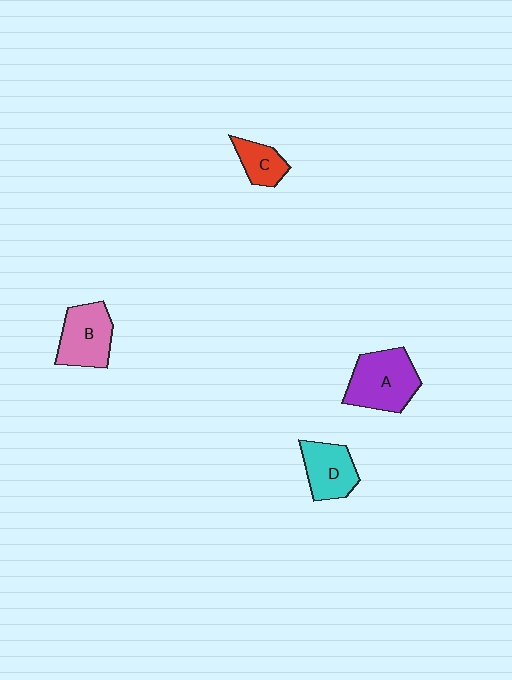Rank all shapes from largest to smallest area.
From largest to smallest: A (purple), B (pink), D (cyan), C (red).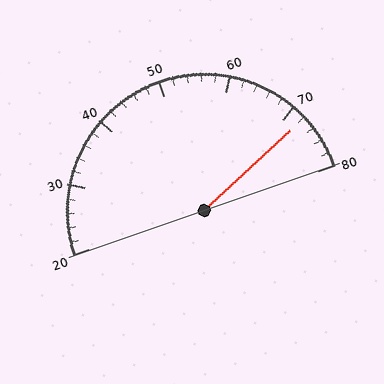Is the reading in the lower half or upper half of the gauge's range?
The reading is in the upper half of the range (20 to 80).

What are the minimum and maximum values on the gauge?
The gauge ranges from 20 to 80.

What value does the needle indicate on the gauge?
The needle indicates approximately 72.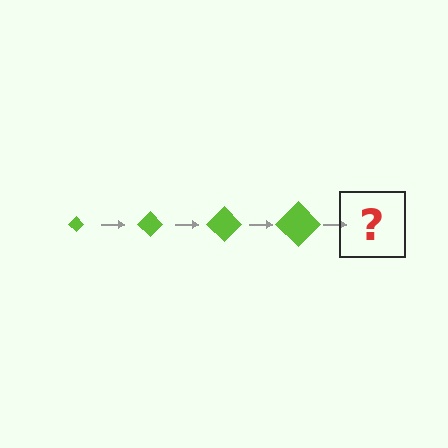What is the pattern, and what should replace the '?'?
The pattern is that the diamond gets progressively larger each step. The '?' should be a lime diamond, larger than the previous one.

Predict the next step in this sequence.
The next step is a lime diamond, larger than the previous one.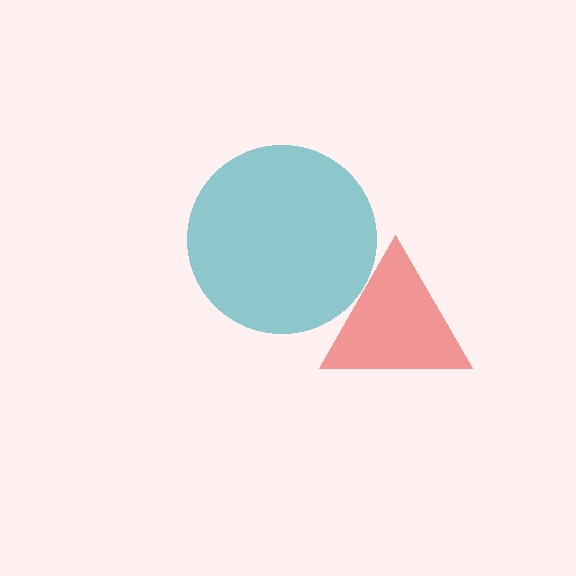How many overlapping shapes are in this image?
There are 2 overlapping shapes in the image.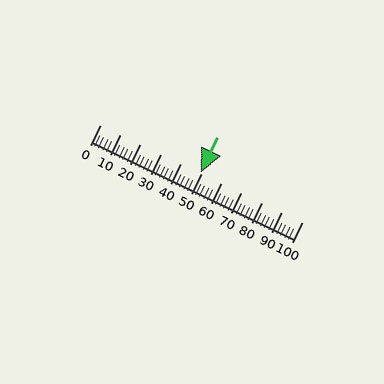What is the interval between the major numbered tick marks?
The major tick marks are spaced 10 units apart.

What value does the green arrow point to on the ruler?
The green arrow points to approximately 50.